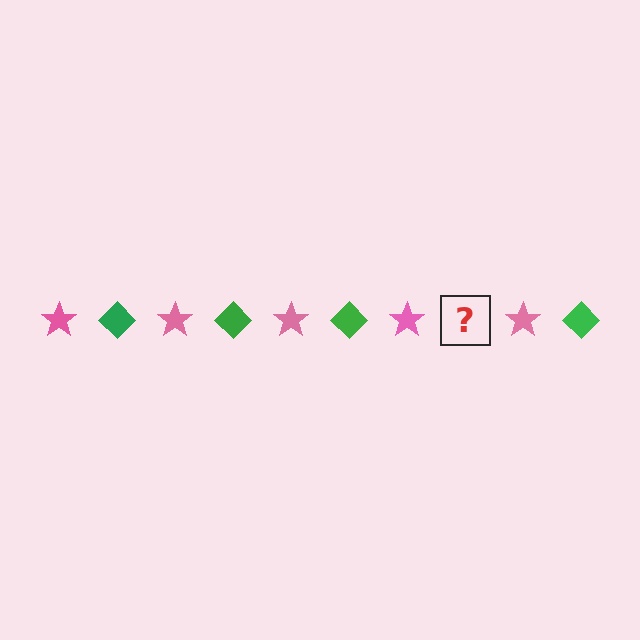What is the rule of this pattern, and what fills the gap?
The rule is that the pattern alternates between pink star and green diamond. The gap should be filled with a green diamond.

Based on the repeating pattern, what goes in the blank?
The blank should be a green diamond.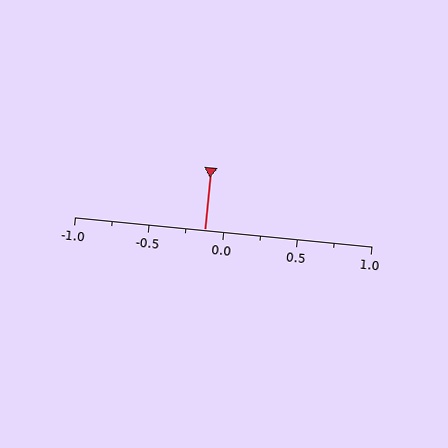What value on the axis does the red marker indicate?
The marker indicates approximately -0.12.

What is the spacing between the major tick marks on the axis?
The major ticks are spaced 0.5 apart.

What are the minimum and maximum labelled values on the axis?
The axis runs from -1.0 to 1.0.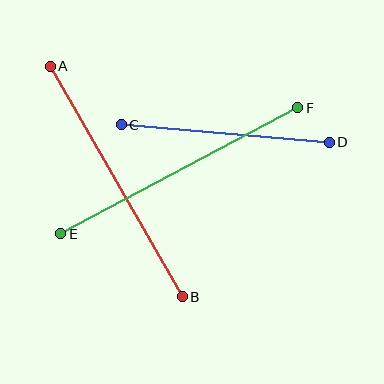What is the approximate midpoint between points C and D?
The midpoint is at approximately (225, 133) pixels.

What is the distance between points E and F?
The distance is approximately 268 pixels.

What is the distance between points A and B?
The distance is approximately 266 pixels.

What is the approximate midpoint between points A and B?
The midpoint is at approximately (116, 182) pixels.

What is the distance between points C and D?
The distance is approximately 209 pixels.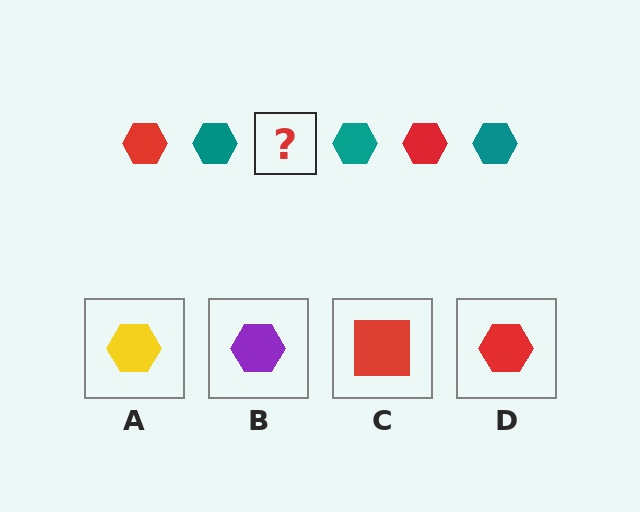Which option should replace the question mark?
Option D.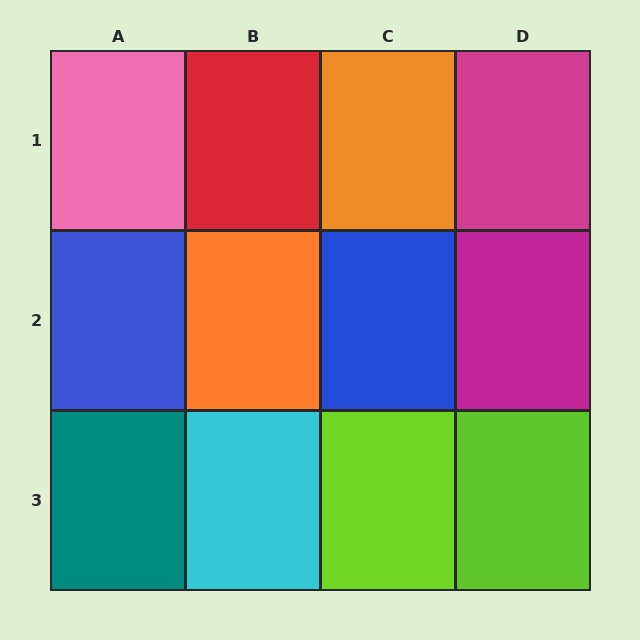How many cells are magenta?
2 cells are magenta.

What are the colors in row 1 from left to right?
Pink, red, orange, magenta.